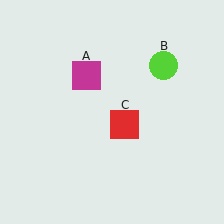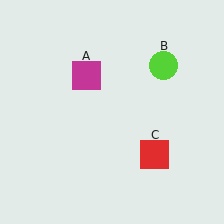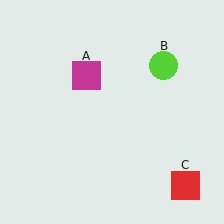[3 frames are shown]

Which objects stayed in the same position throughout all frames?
Magenta square (object A) and lime circle (object B) remained stationary.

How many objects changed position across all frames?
1 object changed position: red square (object C).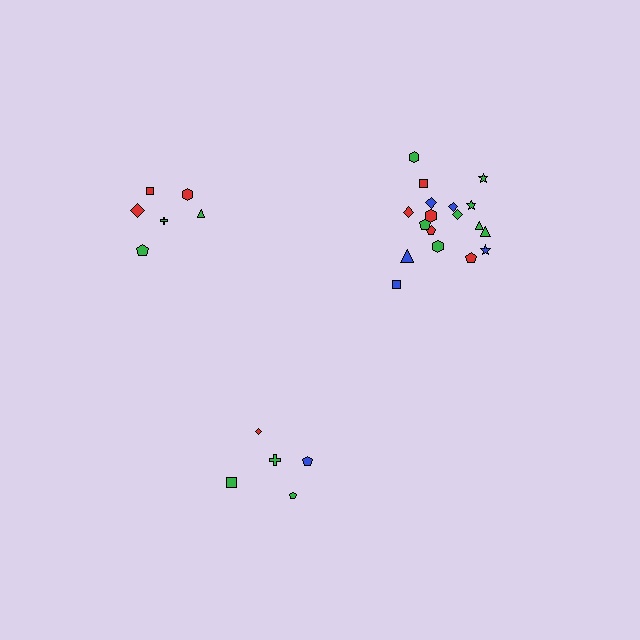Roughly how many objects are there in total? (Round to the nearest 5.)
Roughly 30 objects in total.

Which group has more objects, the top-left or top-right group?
The top-right group.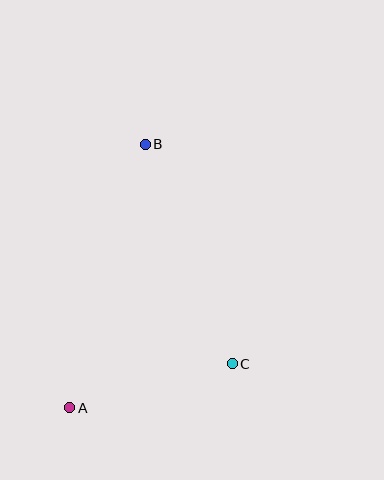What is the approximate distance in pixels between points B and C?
The distance between B and C is approximately 236 pixels.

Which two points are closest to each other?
Points A and C are closest to each other.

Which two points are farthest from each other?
Points A and B are farthest from each other.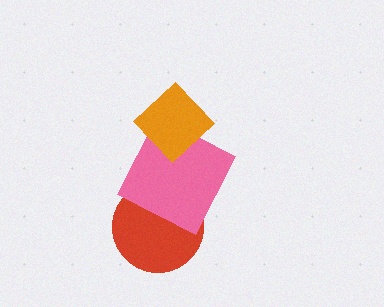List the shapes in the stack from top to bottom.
From top to bottom: the orange diamond, the pink square, the red circle.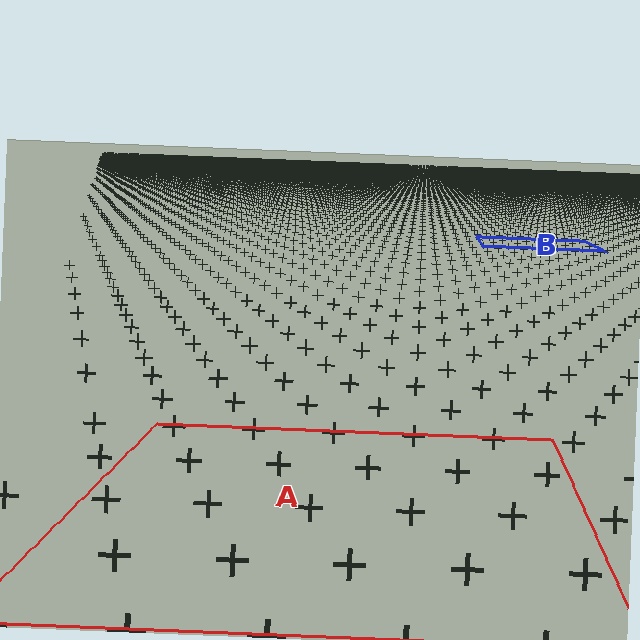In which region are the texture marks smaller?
The texture marks are smaller in region B, because it is farther away.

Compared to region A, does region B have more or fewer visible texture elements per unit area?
Region B has more texture elements per unit area — they are packed more densely because it is farther away.